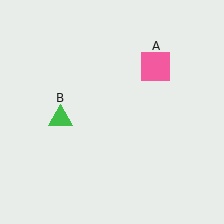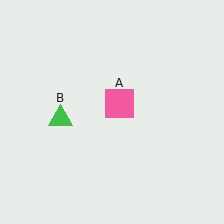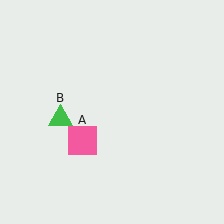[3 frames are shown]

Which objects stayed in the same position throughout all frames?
Green triangle (object B) remained stationary.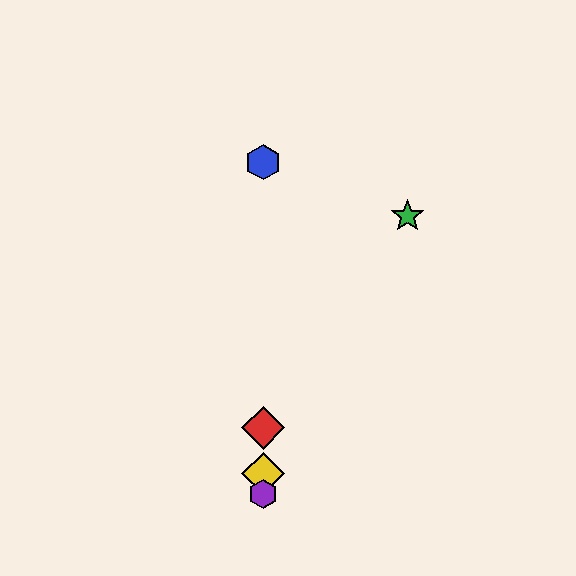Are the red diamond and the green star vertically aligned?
No, the red diamond is at x≈263 and the green star is at x≈407.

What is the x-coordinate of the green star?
The green star is at x≈407.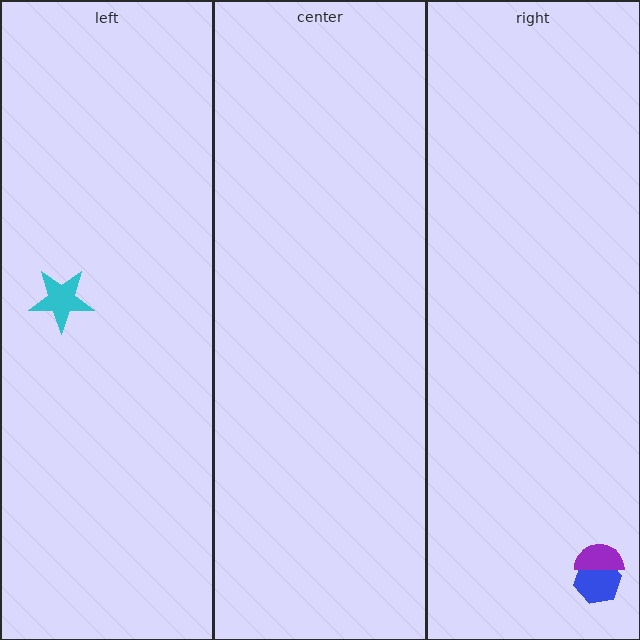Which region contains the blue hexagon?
The right region.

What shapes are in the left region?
The cyan star.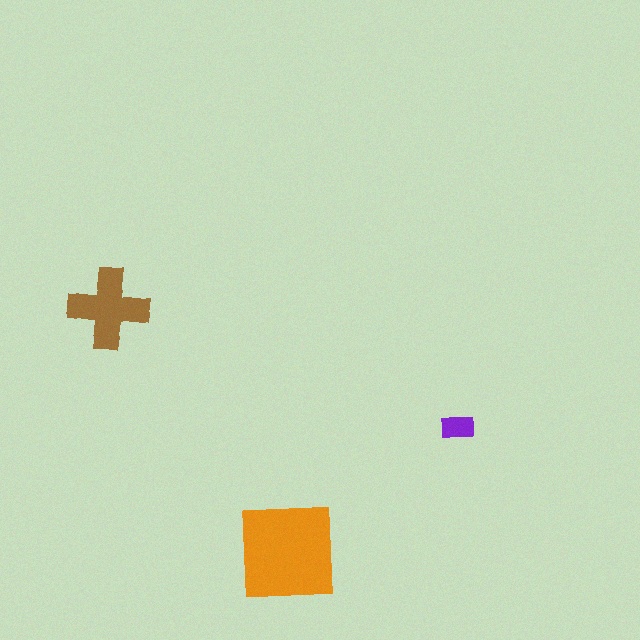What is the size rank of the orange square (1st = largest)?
1st.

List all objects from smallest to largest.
The purple rectangle, the brown cross, the orange square.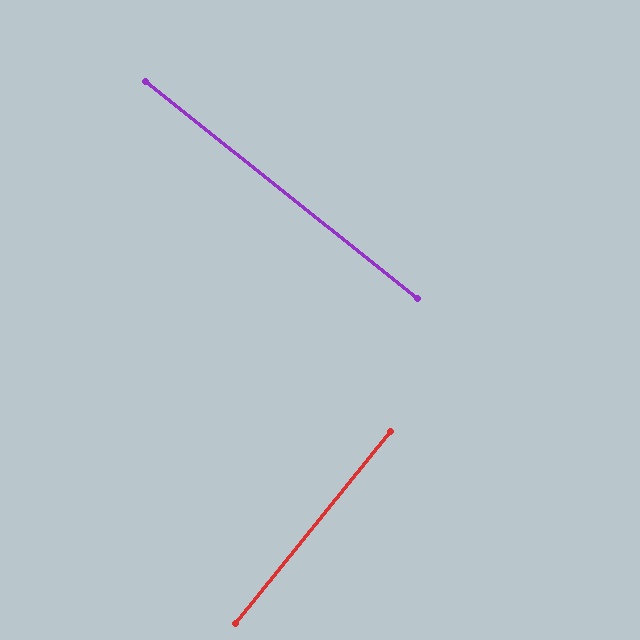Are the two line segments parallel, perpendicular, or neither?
Perpendicular — they meet at approximately 90°.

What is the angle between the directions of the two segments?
Approximately 90 degrees.